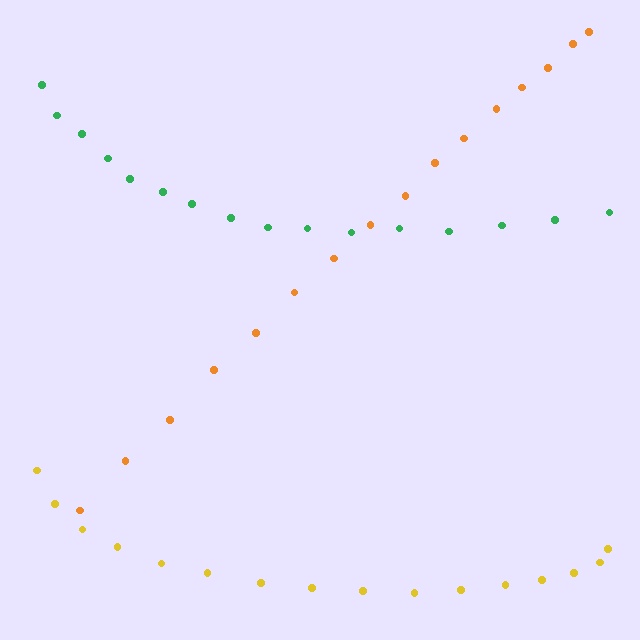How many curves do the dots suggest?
There are 3 distinct paths.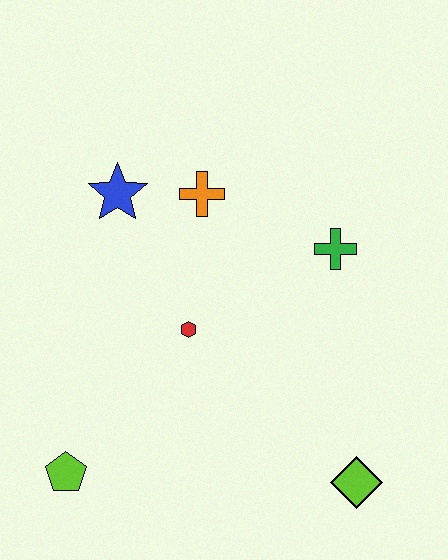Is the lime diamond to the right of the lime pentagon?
Yes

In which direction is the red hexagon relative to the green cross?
The red hexagon is to the left of the green cross.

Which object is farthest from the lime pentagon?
The green cross is farthest from the lime pentagon.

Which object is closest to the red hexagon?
The orange cross is closest to the red hexagon.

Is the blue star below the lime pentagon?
No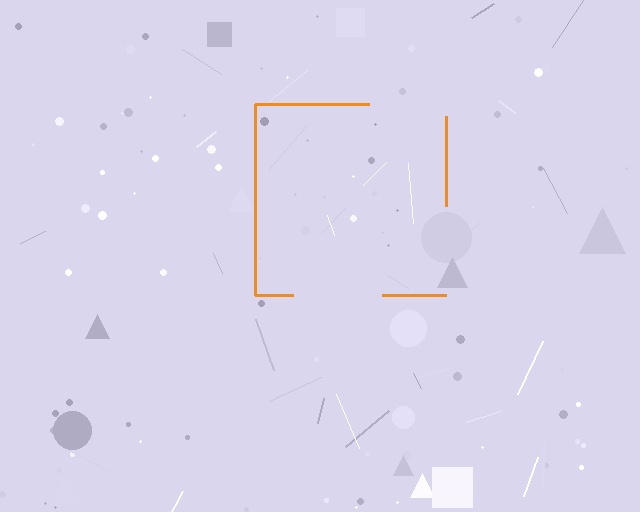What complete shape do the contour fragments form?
The contour fragments form a square.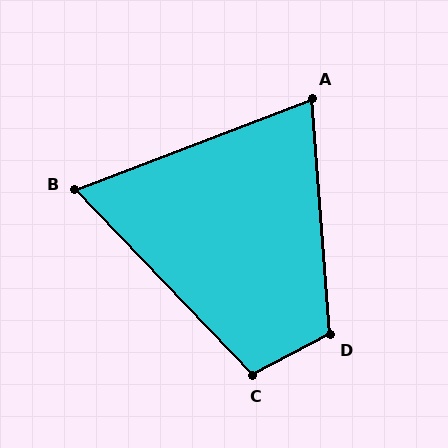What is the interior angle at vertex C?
Approximately 107 degrees (obtuse).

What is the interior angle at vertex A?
Approximately 73 degrees (acute).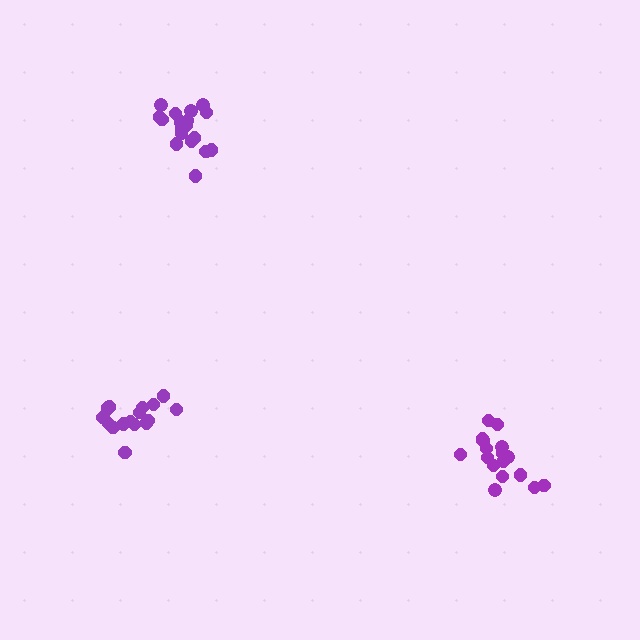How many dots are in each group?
Group 1: 17 dots, Group 2: 18 dots, Group 3: 17 dots (52 total).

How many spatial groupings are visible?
There are 3 spatial groupings.